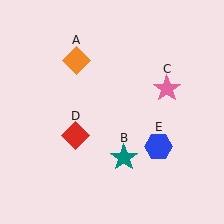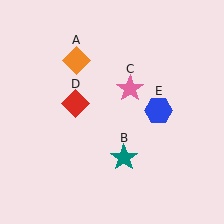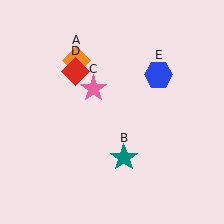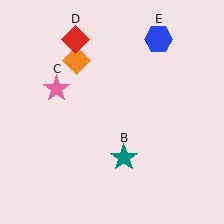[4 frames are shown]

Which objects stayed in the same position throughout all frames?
Orange diamond (object A) and teal star (object B) remained stationary.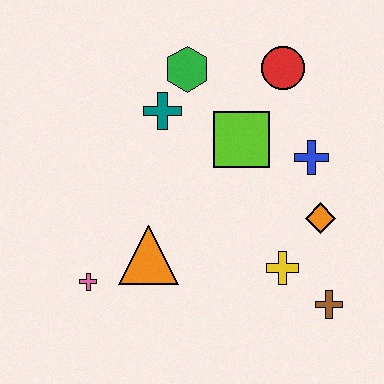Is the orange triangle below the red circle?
Yes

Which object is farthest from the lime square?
The pink cross is farthest from the lime square.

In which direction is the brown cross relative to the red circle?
The brown cross is below the red circle.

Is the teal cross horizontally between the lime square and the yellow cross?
No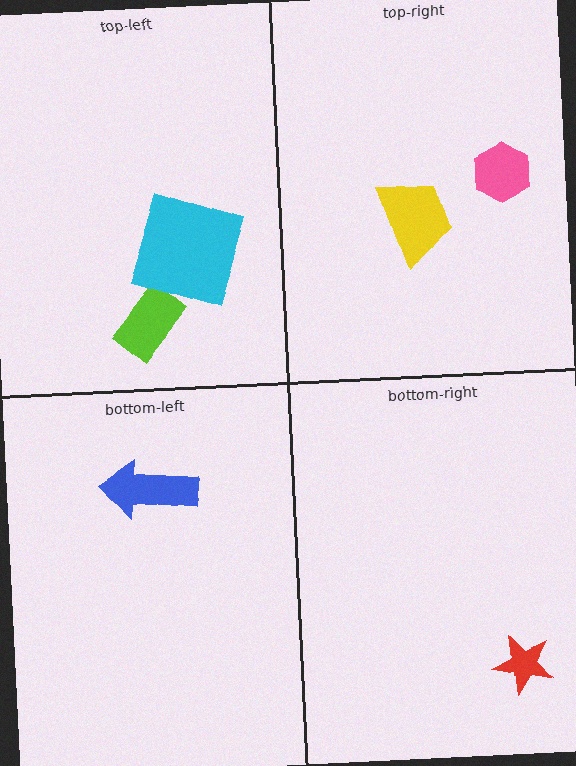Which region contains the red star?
The bottom-right region.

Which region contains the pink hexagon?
The top-right region.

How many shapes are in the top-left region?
2.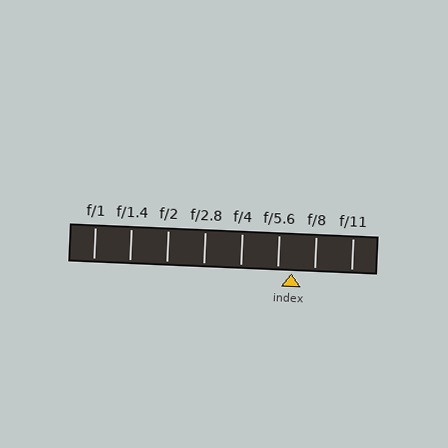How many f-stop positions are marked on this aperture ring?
There are 8 f-stop positions marked.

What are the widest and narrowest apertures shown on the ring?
The widest aperture shown is f/1 and the narrowest is f/11.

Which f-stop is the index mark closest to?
The index mark is closest to f/5.6.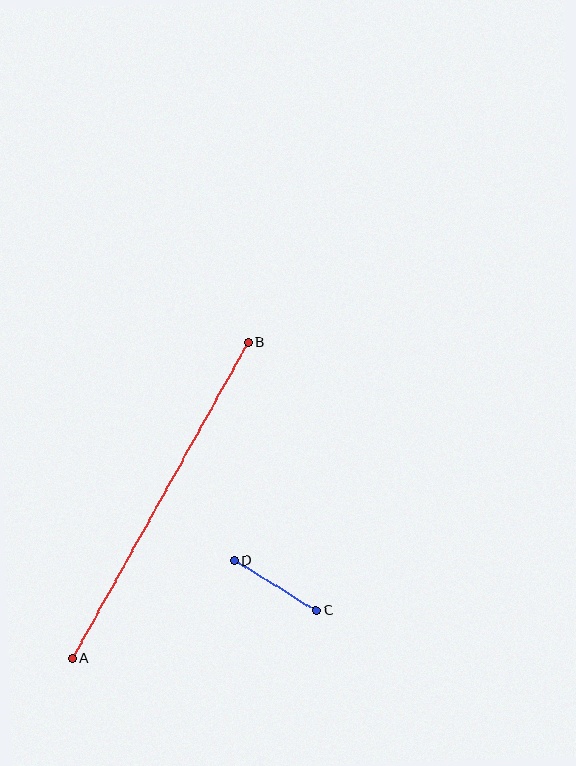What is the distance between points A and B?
The distance is approximately 361 pixels.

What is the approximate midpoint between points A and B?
The midpoint is at approximately (160, 501) pixels.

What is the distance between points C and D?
The distance is approximately 96 pixels.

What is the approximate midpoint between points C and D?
The midpoint is at approximately (275, 586) pixels.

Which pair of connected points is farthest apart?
Points A and B are farthest apart.